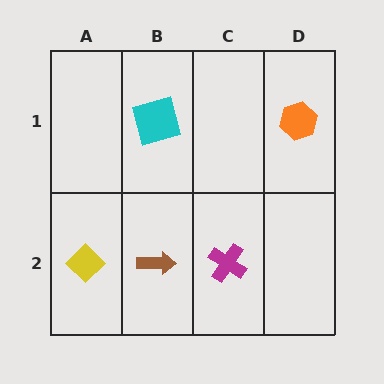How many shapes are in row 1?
2 shapes.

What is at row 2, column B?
A brown arrow.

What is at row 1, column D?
An orange hexagon.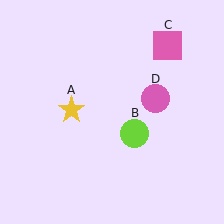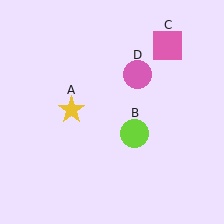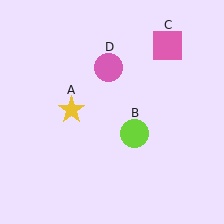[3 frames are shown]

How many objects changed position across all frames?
1 object changed position: pink circle (object D).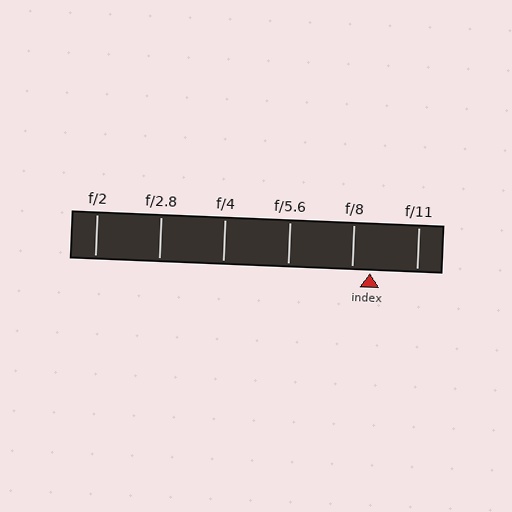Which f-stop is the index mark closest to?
The index mark is closest to f/8.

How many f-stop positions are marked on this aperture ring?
There are 6 f-stop positions marked.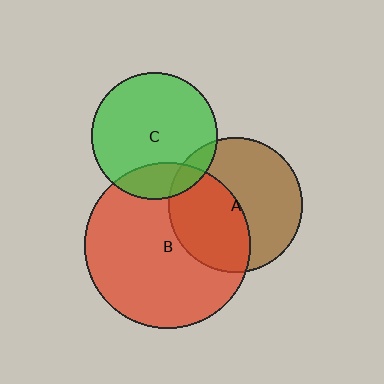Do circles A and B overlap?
Yes.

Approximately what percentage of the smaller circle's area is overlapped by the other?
Approximately 45%.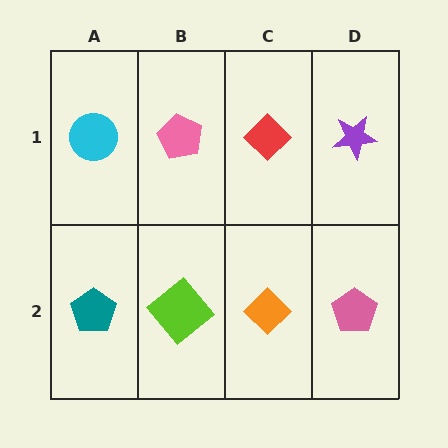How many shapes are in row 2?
4 shapes.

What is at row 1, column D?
A purple star.